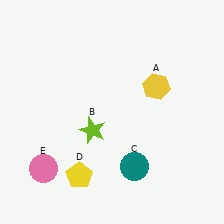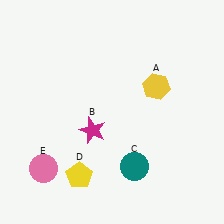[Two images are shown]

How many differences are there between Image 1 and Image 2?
There is 1 difference between the two images.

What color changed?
The star (B) changed from lime in Image 1 to magenta in Image 2.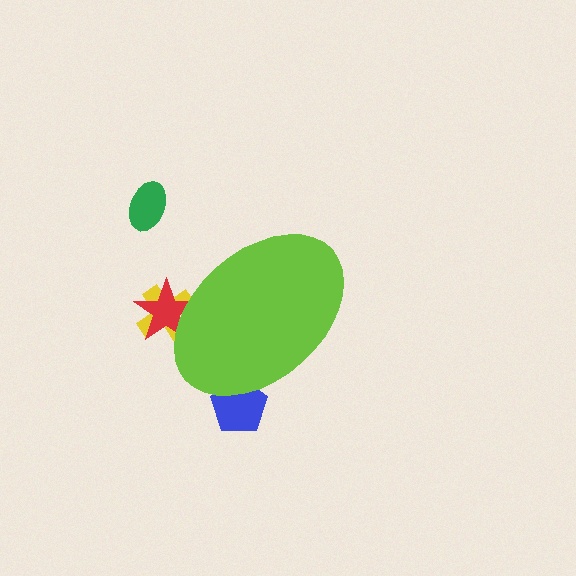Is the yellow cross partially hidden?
Yes, the yellow cross is partially hidden behind the lime ellipse.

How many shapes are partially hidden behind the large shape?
3 shapes are partially hidden.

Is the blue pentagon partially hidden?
Yes, the blue pentagon is partially hidden behind the lime ellipse.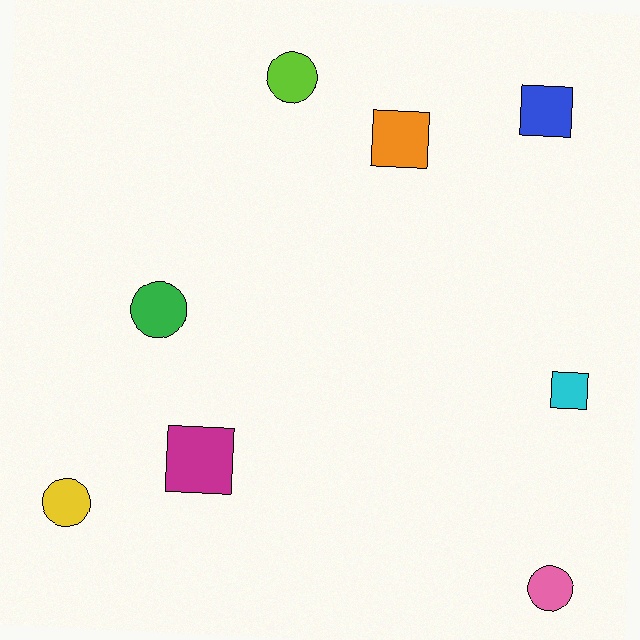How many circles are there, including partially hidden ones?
There are 4 circles.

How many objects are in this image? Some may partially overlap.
There are 8 objects.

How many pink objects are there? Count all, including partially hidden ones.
There is 1 pink object.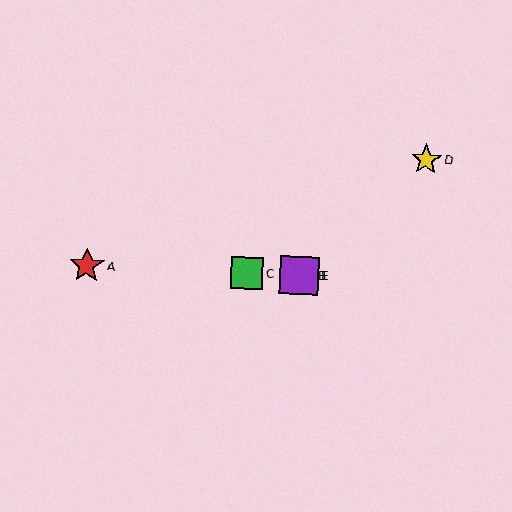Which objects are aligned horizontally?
Objects A, B, C, E are aligned horizontally.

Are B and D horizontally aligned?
No, B is at y≈275 and D is at y≈160.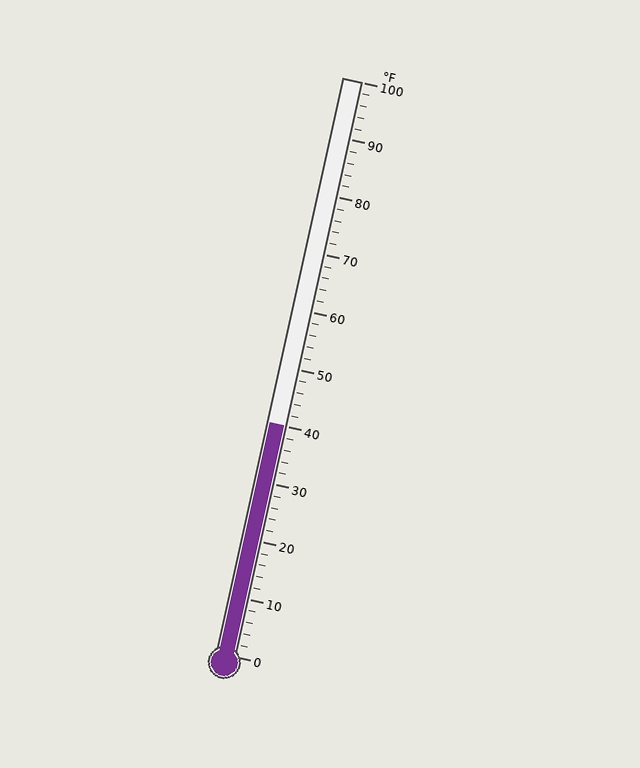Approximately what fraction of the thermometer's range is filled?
The thermometer is filled to approximately 40% of its range.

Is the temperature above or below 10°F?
The temperature is above 10°F.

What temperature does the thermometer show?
The thermometer shows approximately 40°F.